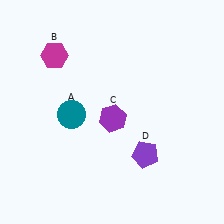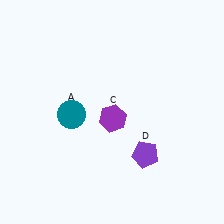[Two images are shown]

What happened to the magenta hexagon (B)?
The magenta hexagon (B) was removed in Image 2. It was in the top-left area of Image 1.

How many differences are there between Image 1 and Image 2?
There is 1 difference between the two images.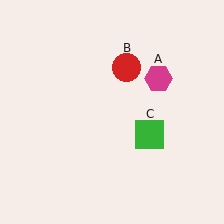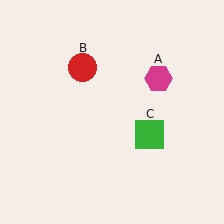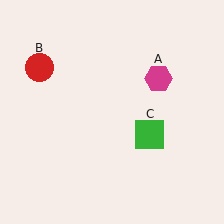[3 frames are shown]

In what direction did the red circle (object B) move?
The red circle (object B) moved left.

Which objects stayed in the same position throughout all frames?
Magenta hexagon (object A) and green square (object C) remained stationary.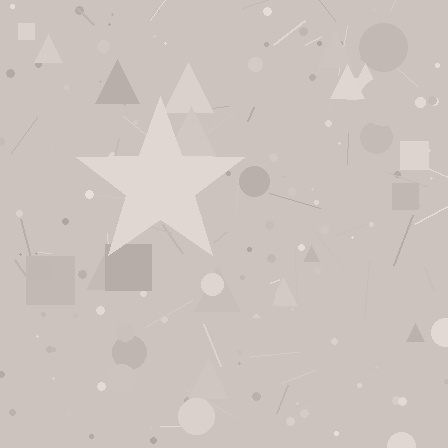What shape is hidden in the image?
A star is hidden in the image.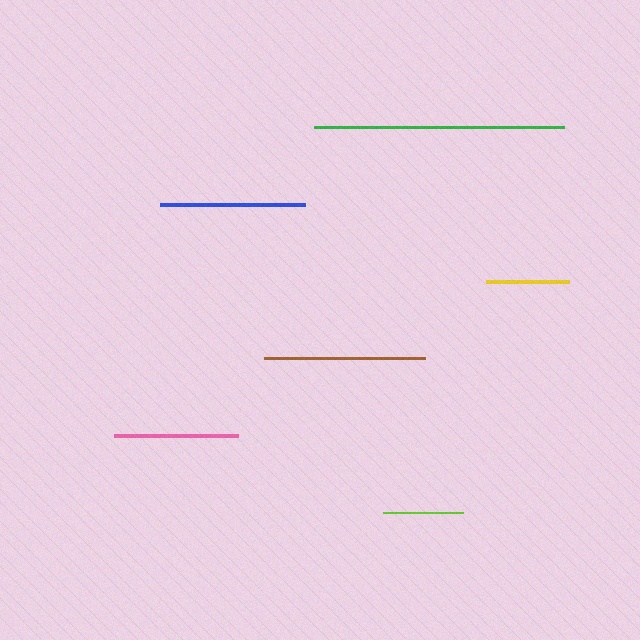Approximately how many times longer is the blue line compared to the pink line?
The blue line is approximately 1.2 times the length of the pink line.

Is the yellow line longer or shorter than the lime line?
The yellow line is longer than the lime line.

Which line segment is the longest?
The green line is the longest at approximately 250 pixels.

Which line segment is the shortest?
The lime line is the shortest at approximately 80 pixels.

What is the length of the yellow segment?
The yellow segment is approximately 83 pixels long.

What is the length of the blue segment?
The blue segment is approximately 146 pixels long.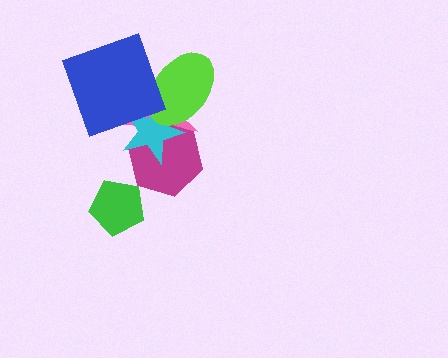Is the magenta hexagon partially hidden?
Yes, it is partially covered by another shape.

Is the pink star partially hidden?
Yes, it is partially covered by another shape.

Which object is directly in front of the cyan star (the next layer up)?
The lime ellipse is directly in front of the cyan star.